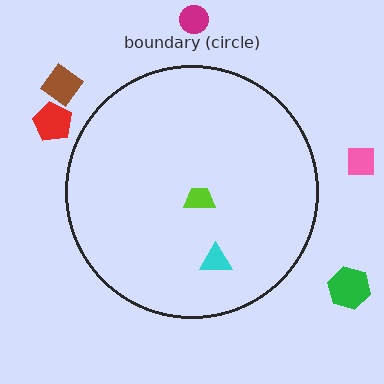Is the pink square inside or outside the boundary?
Outside.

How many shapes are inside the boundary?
2 inside, 5 outside.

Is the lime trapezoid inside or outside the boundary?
Inside.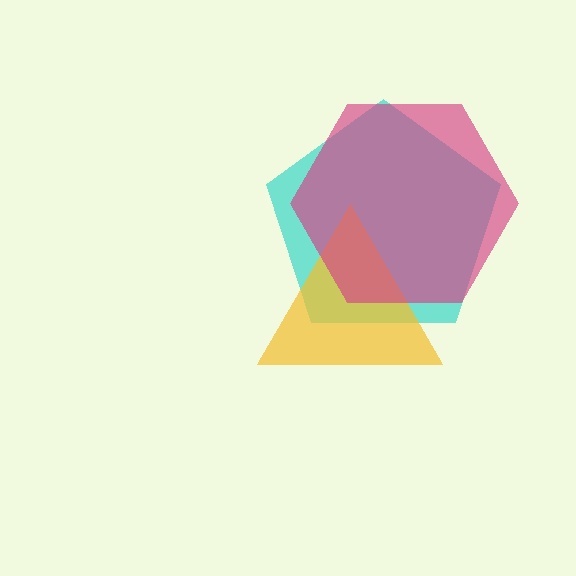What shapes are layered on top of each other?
The layered shapes are: a cyan pentagon, a yellow triangle, a magenta hexagon.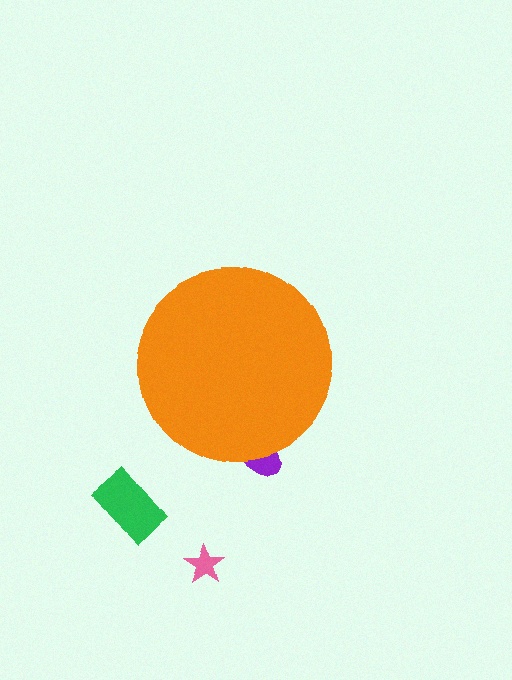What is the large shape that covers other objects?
An orange circle.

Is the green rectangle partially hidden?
No, the green rectangle is fully visible.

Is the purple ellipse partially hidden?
Yes, the purple ellipse is partially hidden behind the orange circle.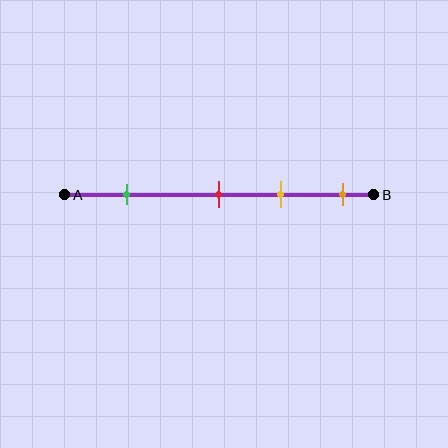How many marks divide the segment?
There are 4 marks dividing the segment.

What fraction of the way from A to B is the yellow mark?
The yellow mark is approximately 70% (0.7) of the way from A to B.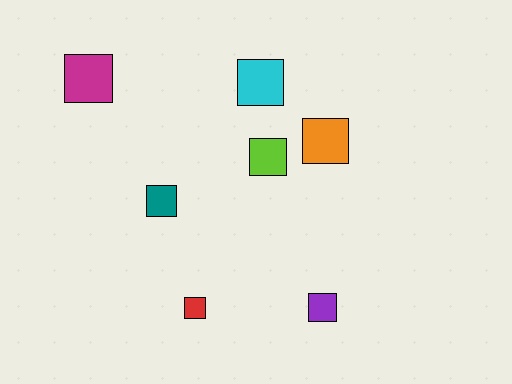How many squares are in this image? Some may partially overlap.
There are 7 squares.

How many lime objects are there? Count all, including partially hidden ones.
There is 1 lime object.